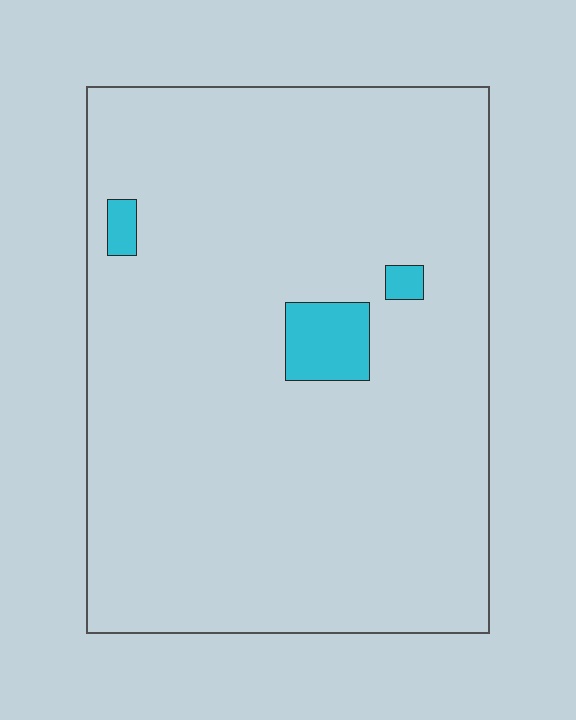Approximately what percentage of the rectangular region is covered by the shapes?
Approximately 5%.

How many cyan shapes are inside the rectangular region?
3.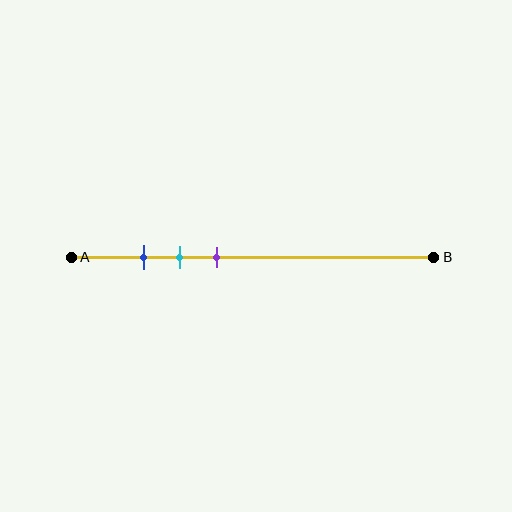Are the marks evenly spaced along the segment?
Yes, the marks are approximately evenly spaced.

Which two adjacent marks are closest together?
The blue and cyan marks are the closest adjacent pair.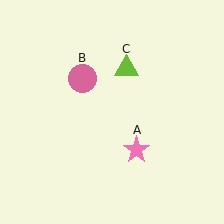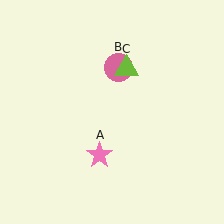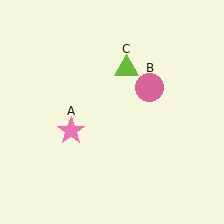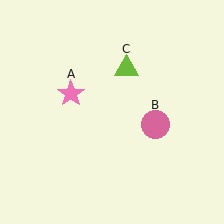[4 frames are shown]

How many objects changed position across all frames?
2 objects changed position: pink star (object A), pink circle (object B).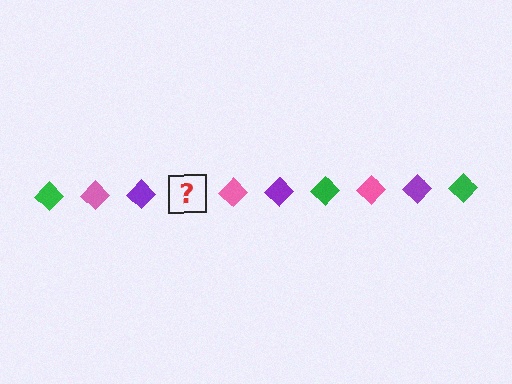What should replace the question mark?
The question mark should be replaced with a green diamond.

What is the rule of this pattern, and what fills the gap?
The rule is that the pattern cycles through green, pink, purple diamonds. The gap should be filled with a green diamond.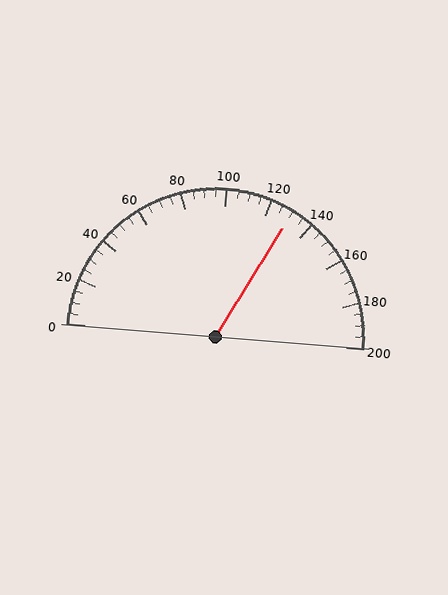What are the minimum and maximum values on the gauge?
The gauge ranges from 0 to 200.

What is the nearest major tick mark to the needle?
The nearest major tick mark is 120.